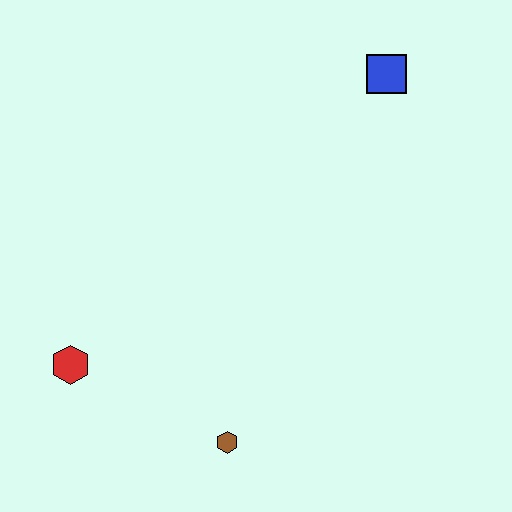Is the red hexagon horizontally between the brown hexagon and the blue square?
No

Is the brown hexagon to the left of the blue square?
Yes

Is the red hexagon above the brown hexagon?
Yes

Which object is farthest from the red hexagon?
The blue square is farthest from the red hexagon.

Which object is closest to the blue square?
The brown hexagon is closest to the blue square.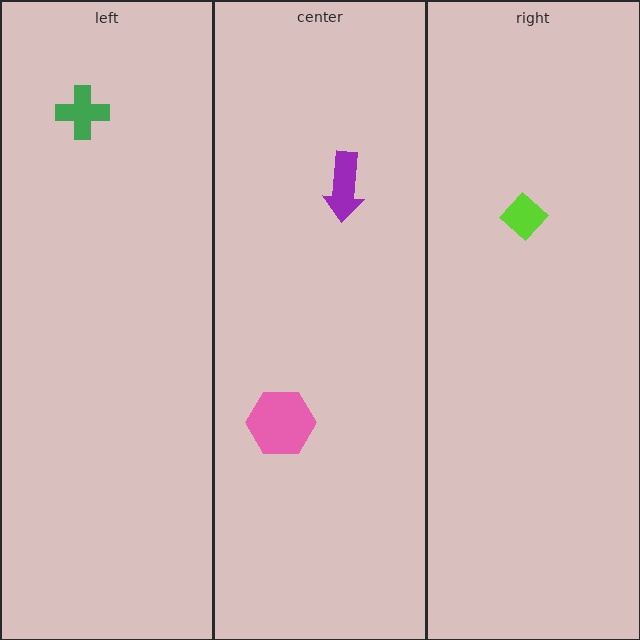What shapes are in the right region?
The lime diamond.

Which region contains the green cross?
The left region.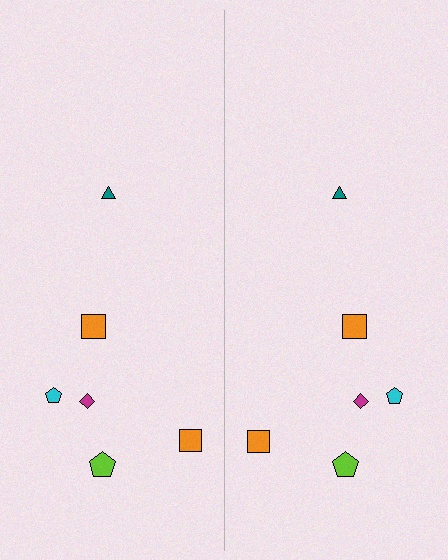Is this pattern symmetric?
Yes, this pattern has bilateral (reflection) symmetry.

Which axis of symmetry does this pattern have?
The pattern has a vertical axis of symmetry running through the center of the image.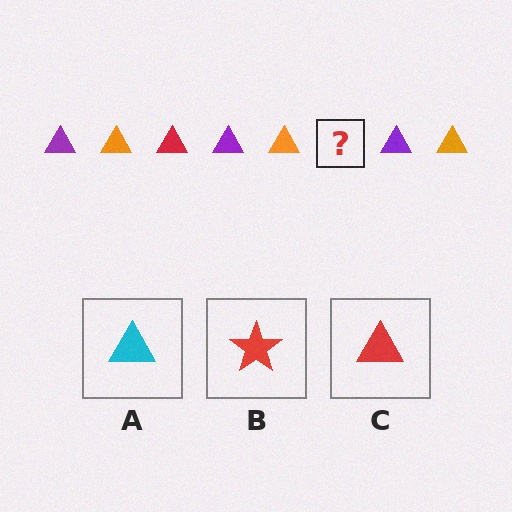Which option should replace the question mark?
Option C.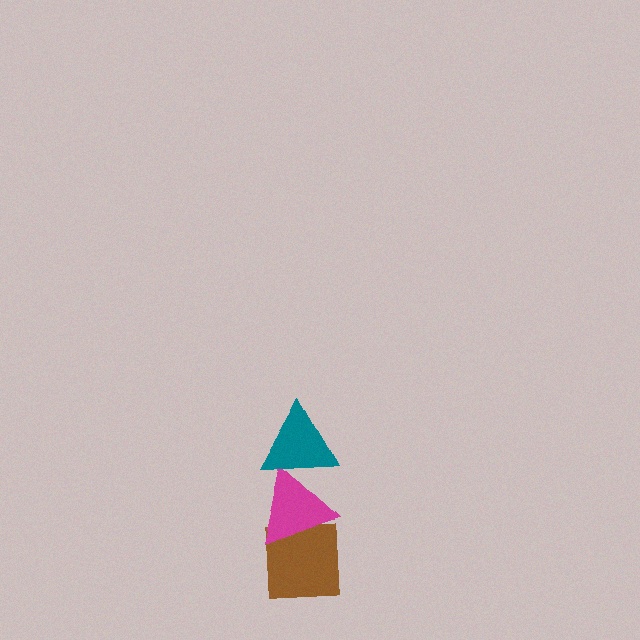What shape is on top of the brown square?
The magenta triangle is on top of the brown square.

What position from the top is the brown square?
The brown square is 3rd from the top.